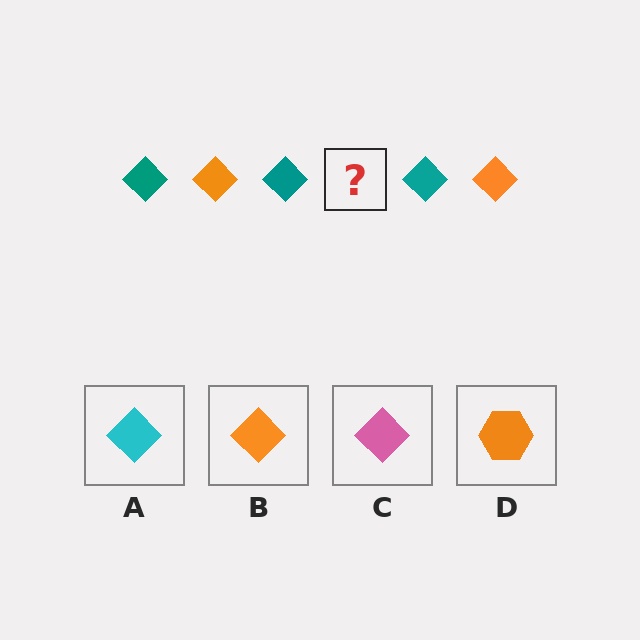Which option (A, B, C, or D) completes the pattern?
B.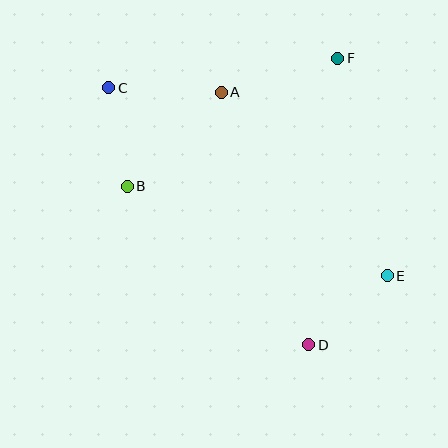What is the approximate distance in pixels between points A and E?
The distance between A and E is approximately 247 pixels.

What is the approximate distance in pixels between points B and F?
The distance between B and F is approximately 247 pixels.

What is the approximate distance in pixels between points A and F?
The distance between A and F is approximately 122 pixels.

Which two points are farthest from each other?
Points C and E are farthest from each other.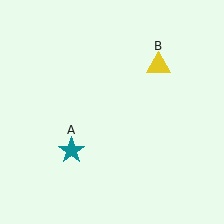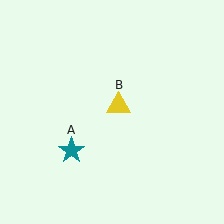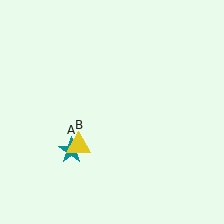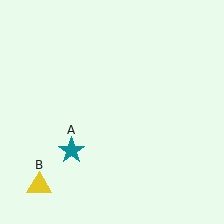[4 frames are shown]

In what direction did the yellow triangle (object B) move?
The yellow triangle (object B) moved down and to the left.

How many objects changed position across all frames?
1 object changed position: yellow triangle (object B).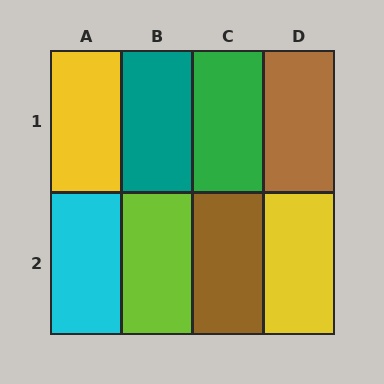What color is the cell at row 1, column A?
Yellow.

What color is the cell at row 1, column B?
Teal.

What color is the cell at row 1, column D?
Brown.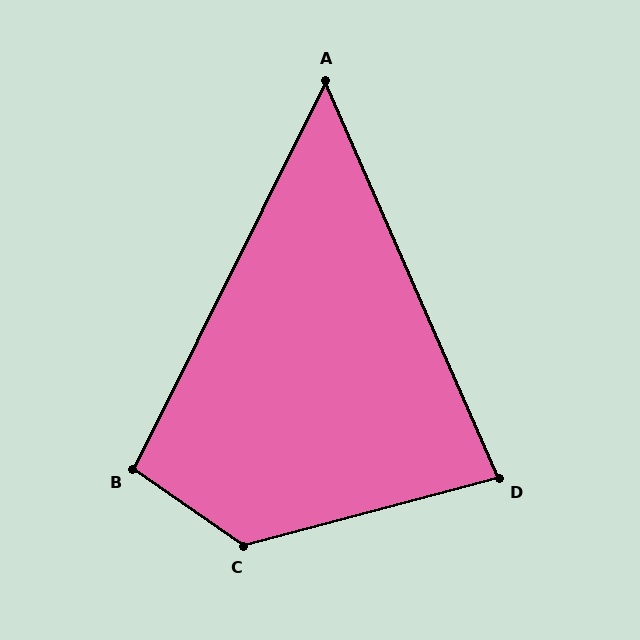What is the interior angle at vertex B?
Approximately 99 degrees (obtuse).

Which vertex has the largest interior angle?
C, at approximately 130 degrees.